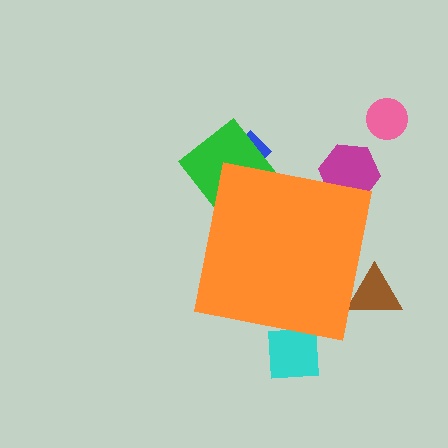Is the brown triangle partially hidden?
Yes, the brown triangle is partially hidden behind the orange square.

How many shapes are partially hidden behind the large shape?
5 shapes are partially hidden.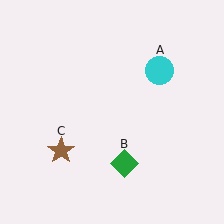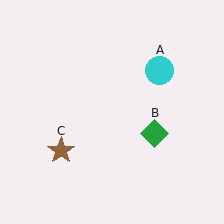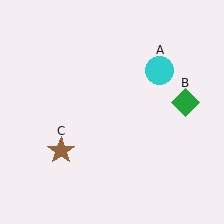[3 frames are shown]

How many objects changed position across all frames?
1 object changed position: green diamond (object B).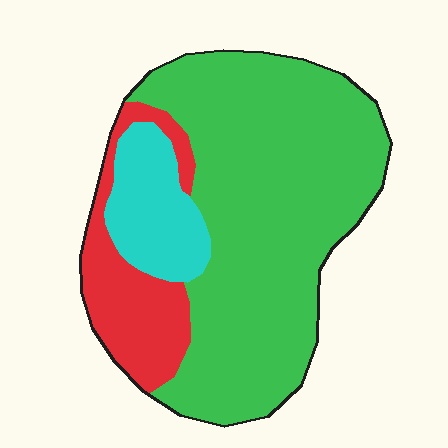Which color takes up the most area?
Green, at roughly 70%.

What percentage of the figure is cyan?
Cyan takes up about one eighth (1/8) of the figure.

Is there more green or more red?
Green.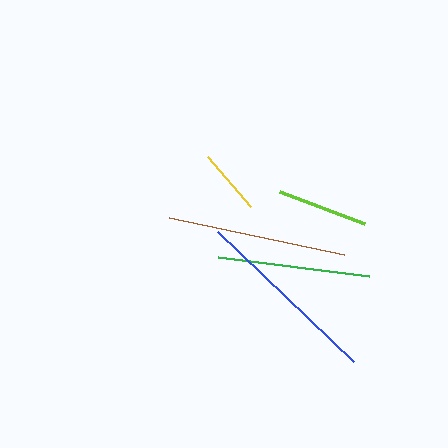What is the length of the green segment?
The green segment is approximately 152 pixels long.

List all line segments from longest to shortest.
From longest to shortest: blue, brown, green, lime, yellow.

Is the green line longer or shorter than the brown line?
The brown line is longer than the green line.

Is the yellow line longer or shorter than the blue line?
The blue line is longer than the yellow line.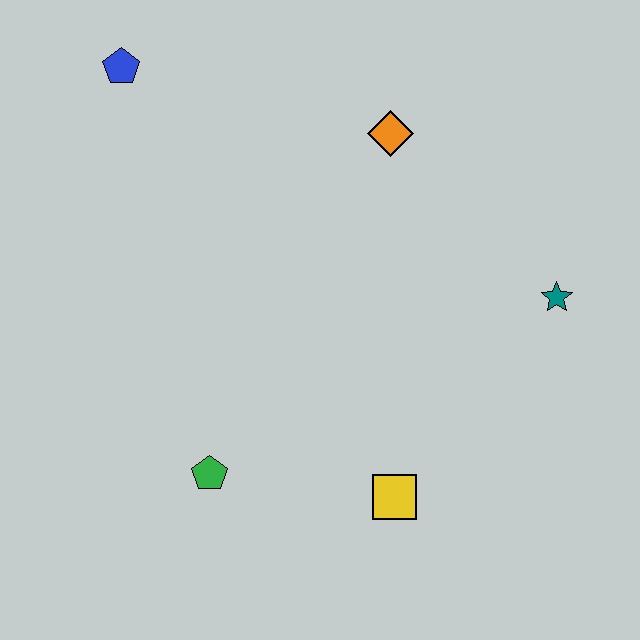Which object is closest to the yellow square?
The green pentagon is closest to the yellow square.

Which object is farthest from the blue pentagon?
The yellow square is farthest from the blue pentagon.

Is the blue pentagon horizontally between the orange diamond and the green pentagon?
No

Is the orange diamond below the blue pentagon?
Yes